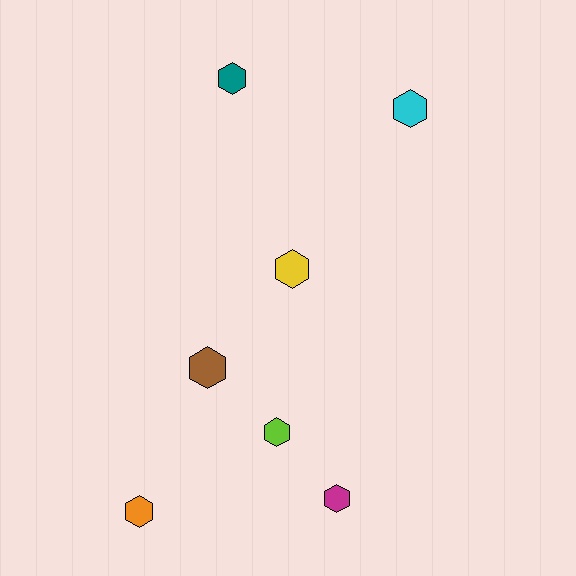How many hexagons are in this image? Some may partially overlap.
There are 7 hexagons.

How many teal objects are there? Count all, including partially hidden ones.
There is 1 teal object.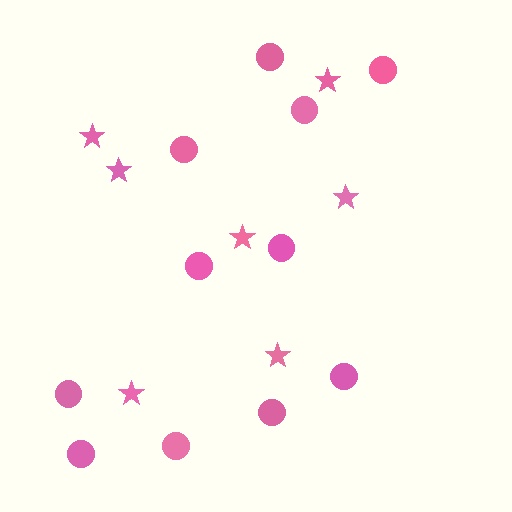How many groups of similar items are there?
There are 2 groups: one group of stars (7) and one group of circles (11).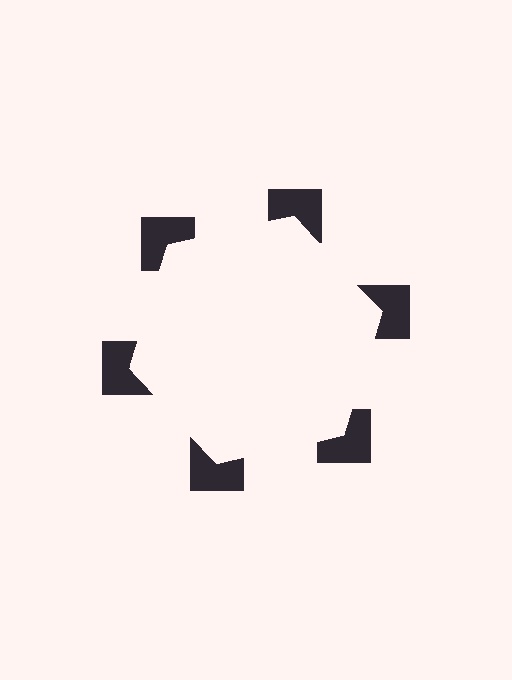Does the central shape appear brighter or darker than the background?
It typically appears slightly brighter than the background, even though no actual brightness change is drawn.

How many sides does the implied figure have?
6 sides.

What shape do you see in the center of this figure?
An illusory hexagon — its edges are inferred from the aligned wedge cuts in the notched squares, not physically drawn.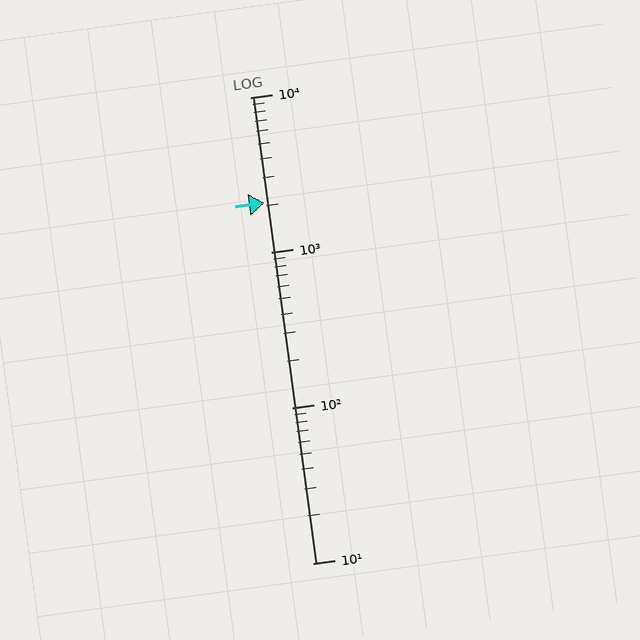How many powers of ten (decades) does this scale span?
The scale spans 3 decades, from 10 to 10000.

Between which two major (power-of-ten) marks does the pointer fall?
The pointer is between 1000 and 10000.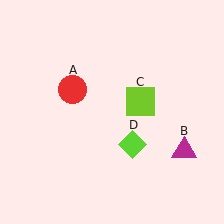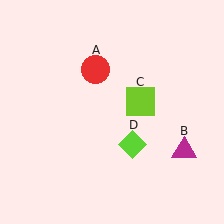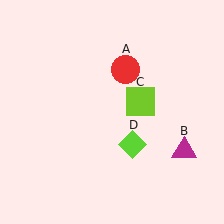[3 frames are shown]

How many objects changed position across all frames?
1 object changed position: red circle (object A).